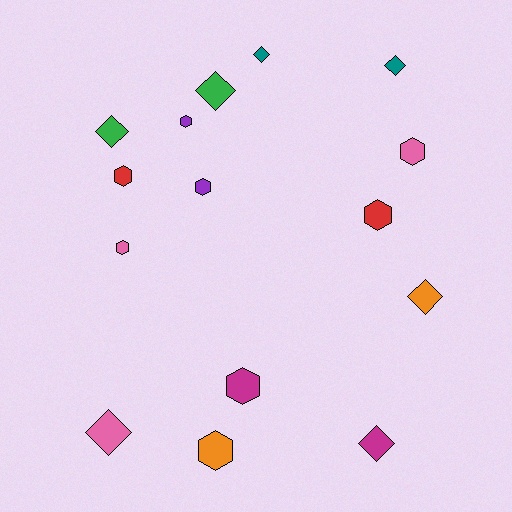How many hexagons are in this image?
There are 8 hexagons.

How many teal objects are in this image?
There are 2 teal objects.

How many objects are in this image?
There are 15 objects.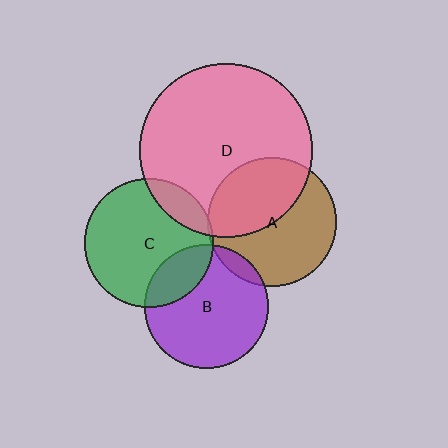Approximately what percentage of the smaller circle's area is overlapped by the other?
Approximately 5%.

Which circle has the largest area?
Circle D (pink).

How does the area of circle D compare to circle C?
Approximately 1.8 times.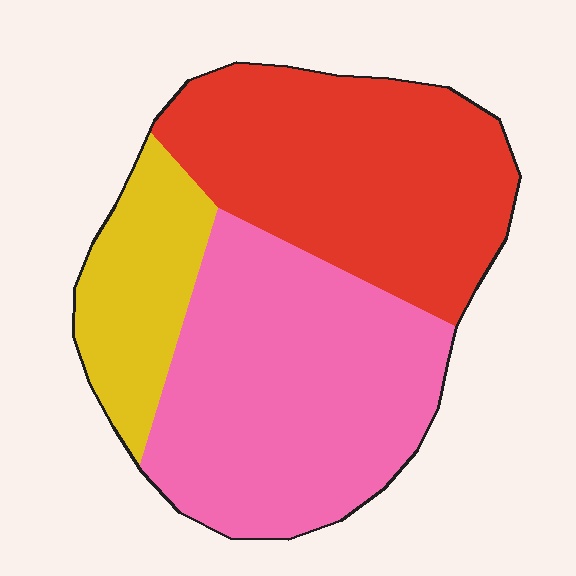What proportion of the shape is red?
Red covers around 40% of the shape.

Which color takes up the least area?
Yellow, at roughly 15%.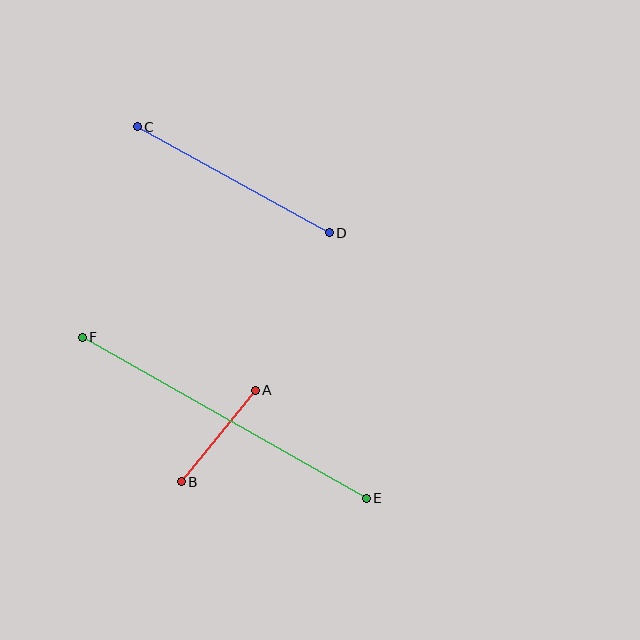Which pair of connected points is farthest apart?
Points E and F are farthest apart.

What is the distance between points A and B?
The distance is approximately 118 pixels.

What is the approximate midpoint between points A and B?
The midpoint is at approximately (218, 436) pixels.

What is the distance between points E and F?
The distance is approximately 326 pixels.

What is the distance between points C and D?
The distance is approximately 219 pixels.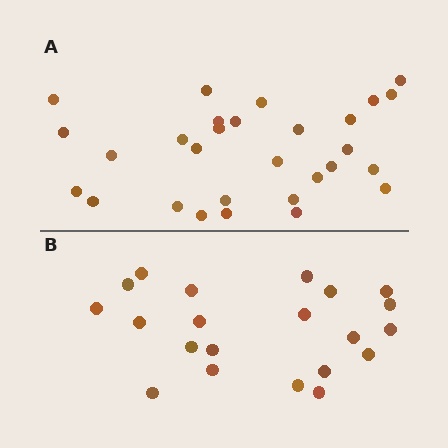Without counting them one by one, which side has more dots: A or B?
Region A (the top region) has more dots.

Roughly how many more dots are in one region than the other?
Region A has roughly 8 or so more dots than region B.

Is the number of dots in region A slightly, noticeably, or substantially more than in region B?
Region A has noticeably more, but not dramatically so. The ratio is roughly 1.4 to 1.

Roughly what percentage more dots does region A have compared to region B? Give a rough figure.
About 40% more.